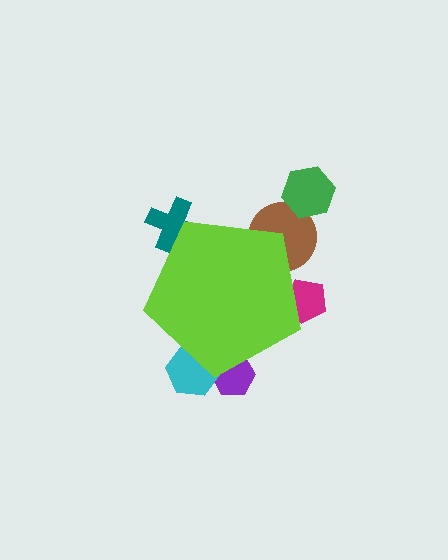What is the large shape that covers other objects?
A lime pentagon.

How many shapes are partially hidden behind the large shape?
5 shapes are partially hidden.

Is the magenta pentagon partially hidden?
Yes, the magenta pentagon is partially hidden behind the lime pentagon.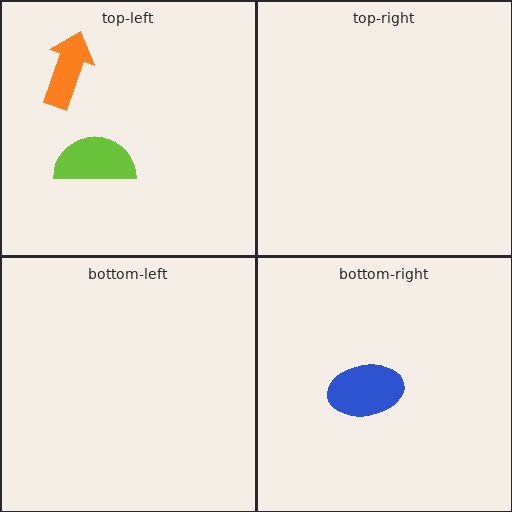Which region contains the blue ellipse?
The bottom-right region.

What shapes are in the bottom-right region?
The blue ellipse.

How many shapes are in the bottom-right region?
1.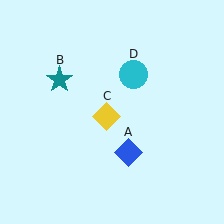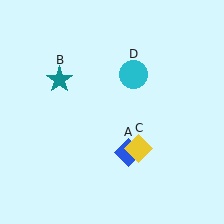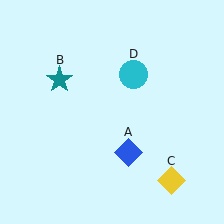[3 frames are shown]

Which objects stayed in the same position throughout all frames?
Blue diamond (object A) and teal star (object B) and cyan circle (object D) remained stationary.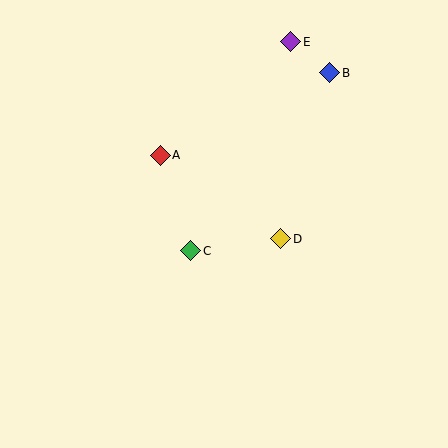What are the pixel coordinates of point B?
Point B is at (330, 73).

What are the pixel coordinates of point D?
Point D is at (281, 239).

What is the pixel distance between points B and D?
The distance between B and D is 173 pixels.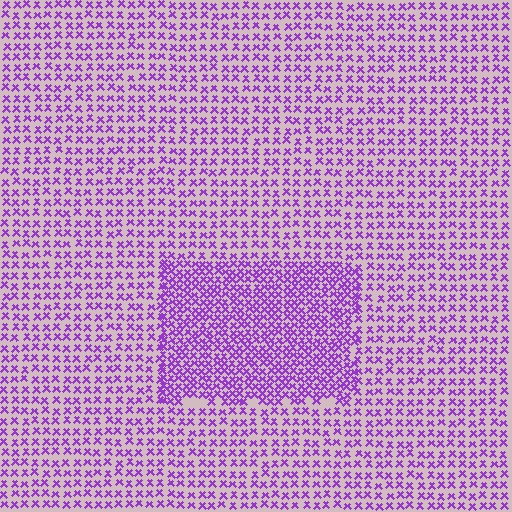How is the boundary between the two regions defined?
The boundary is defined by a change in element density (approximately 1.9x ratio). All elements are the same color, size, and shape.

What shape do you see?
I see a rectangle.